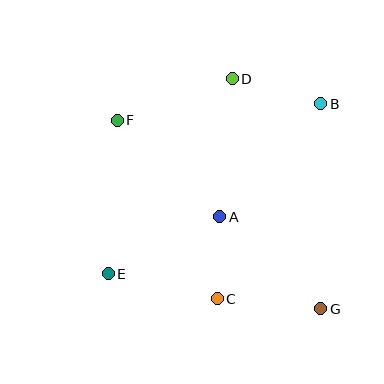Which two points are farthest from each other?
Points F and G are farthest from each other.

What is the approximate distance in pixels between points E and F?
The distance between E and F is approximately 154 pixels.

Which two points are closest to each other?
Points A and C are closest to each other.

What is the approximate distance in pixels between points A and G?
The distance between A and G is approximately 136 pixels.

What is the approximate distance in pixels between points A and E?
The distance between A and E is approximately 126 pixels.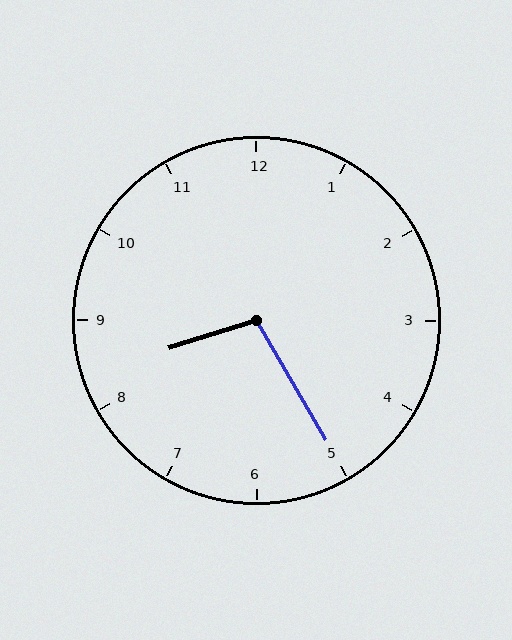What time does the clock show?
8:25.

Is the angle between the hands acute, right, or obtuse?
It is obtuse.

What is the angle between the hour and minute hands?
Approximately 102 degrees.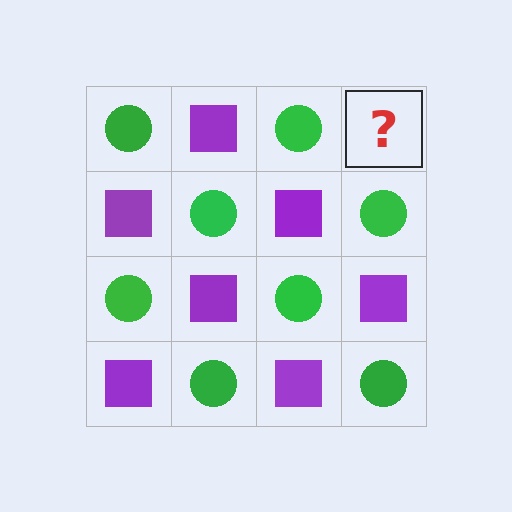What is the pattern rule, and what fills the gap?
The rule is that it alternates green circle and purple square in a checkerboard pattern. The gap should be filled with a purple square.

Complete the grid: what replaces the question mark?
The question mark should be replaced with a purple square.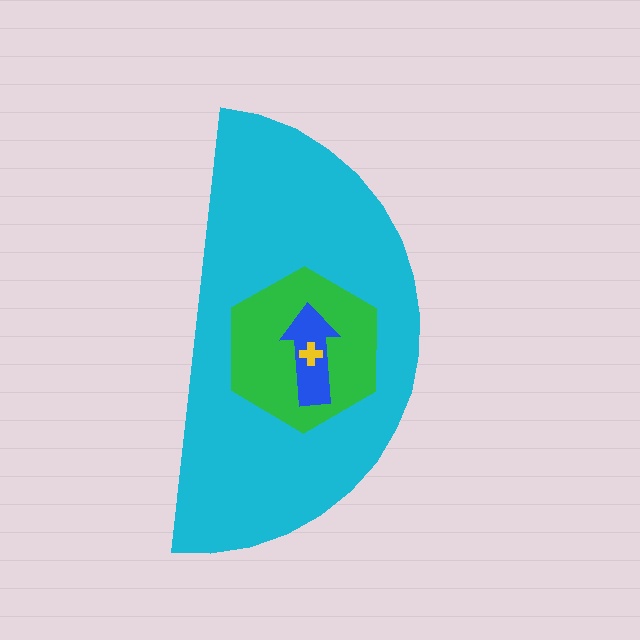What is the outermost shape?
The cyan semicircle.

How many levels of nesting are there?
4.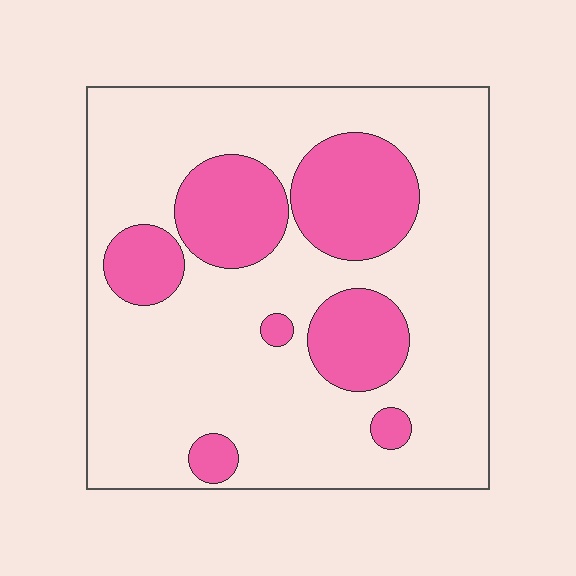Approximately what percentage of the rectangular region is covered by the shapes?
Approximately 25%.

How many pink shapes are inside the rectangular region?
7.